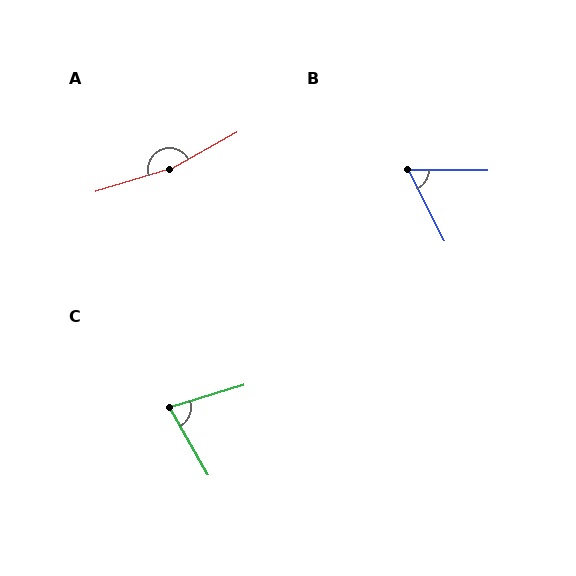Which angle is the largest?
A, at approximately 168 degrees.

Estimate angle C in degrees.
Approximately 77 degrees.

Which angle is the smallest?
B, at approximately 62 degrees.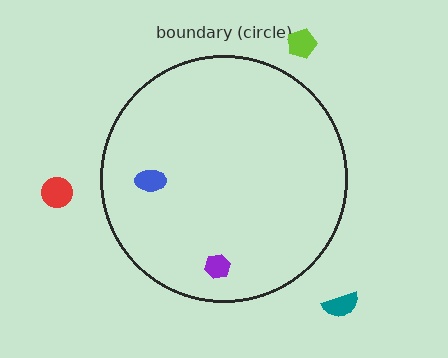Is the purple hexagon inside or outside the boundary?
Inside.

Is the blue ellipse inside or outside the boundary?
Inside.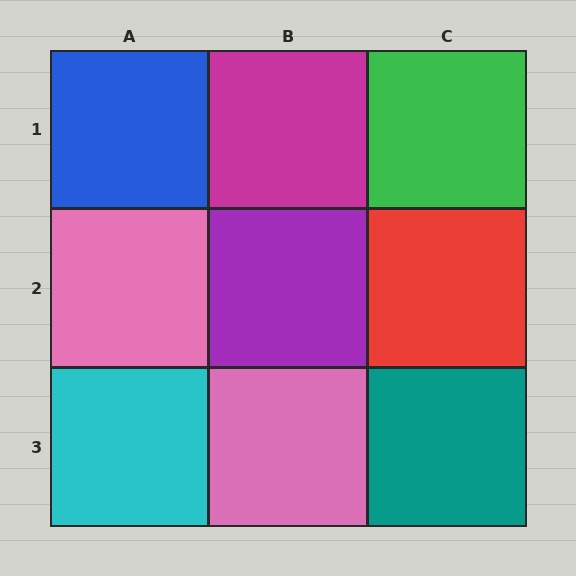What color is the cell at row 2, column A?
Pink.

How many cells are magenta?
1 cell is magenta.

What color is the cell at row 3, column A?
Cyan.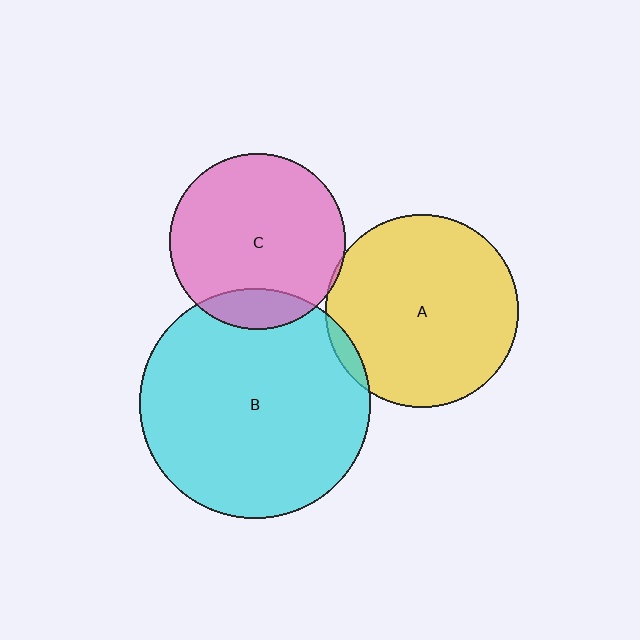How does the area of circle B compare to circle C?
Approximately 1.7 times.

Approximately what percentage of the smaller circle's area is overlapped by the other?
Approximately 5%.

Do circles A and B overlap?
Yes.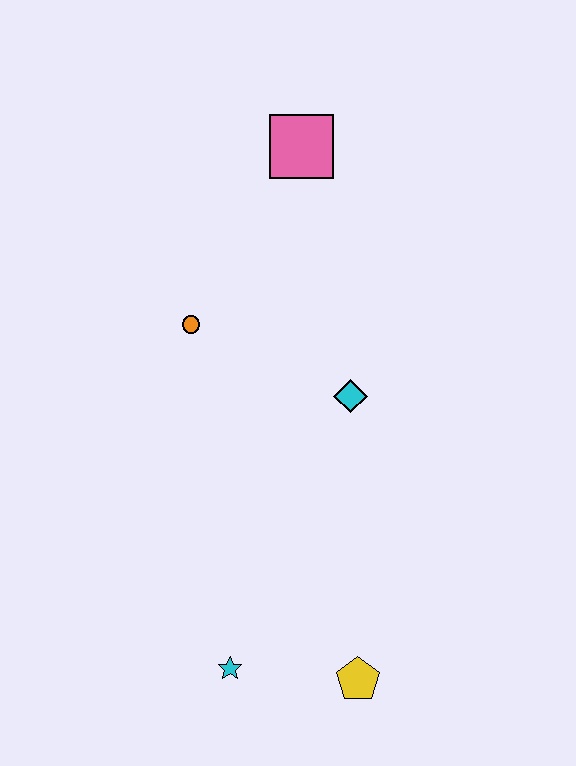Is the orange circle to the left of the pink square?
Yes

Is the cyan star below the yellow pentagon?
No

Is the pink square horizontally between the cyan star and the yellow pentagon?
Yes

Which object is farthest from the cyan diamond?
The cyan star is farthest from the cyan diamond.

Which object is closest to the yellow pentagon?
The cyan star is closest to the yellow pentagon.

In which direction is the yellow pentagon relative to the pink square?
The yellow pentagon is below the pink square.